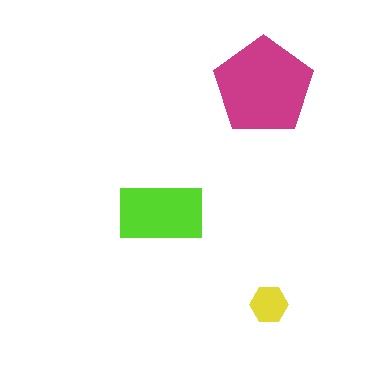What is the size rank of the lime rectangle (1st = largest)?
2nd.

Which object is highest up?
The magenta pentagon is topmost.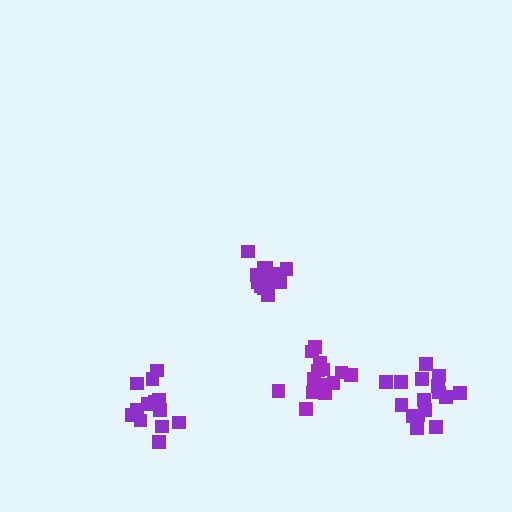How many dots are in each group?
Group 1: 14 dots, Group 2: 15 dots, Group 3: 16 dots, Group 4: 14 dots (59 total).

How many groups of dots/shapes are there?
There are 4 groups.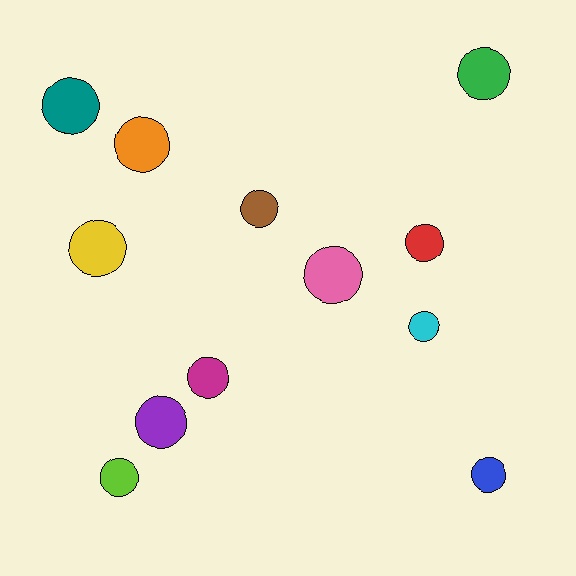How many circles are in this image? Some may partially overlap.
There are 12 circles.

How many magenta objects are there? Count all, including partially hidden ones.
There is 1 magenta object.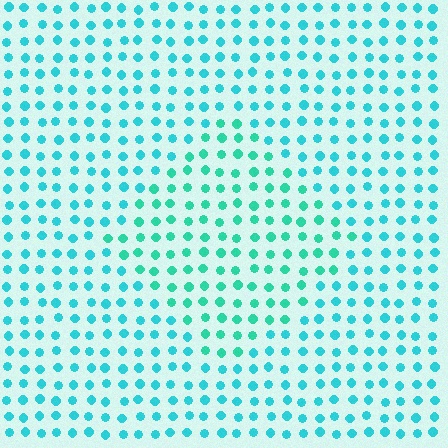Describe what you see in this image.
The image is filled with small cyan elements in a uniform arrangement. A diamond-shaped region is visible where the elements are tinted to a slightly different hue, forming a subtle color boundary.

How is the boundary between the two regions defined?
The boundary is defined purely by a slight shift in hue (about 21 degrees). Spacing, size, and orientation are identical on both sides.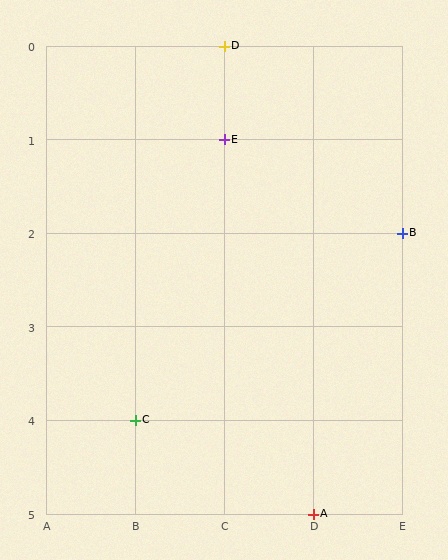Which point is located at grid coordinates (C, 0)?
Point D is at (C, 0).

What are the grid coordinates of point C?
Point C is at grid coordinates (B, 4).